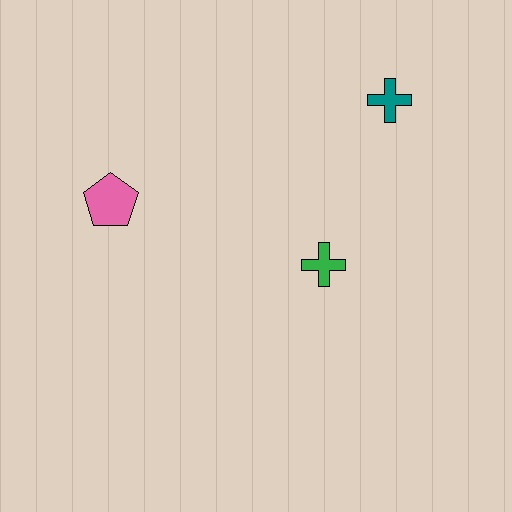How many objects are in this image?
There are 3 objects.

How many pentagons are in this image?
There is 1 pentagon.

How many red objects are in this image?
There are no red objects.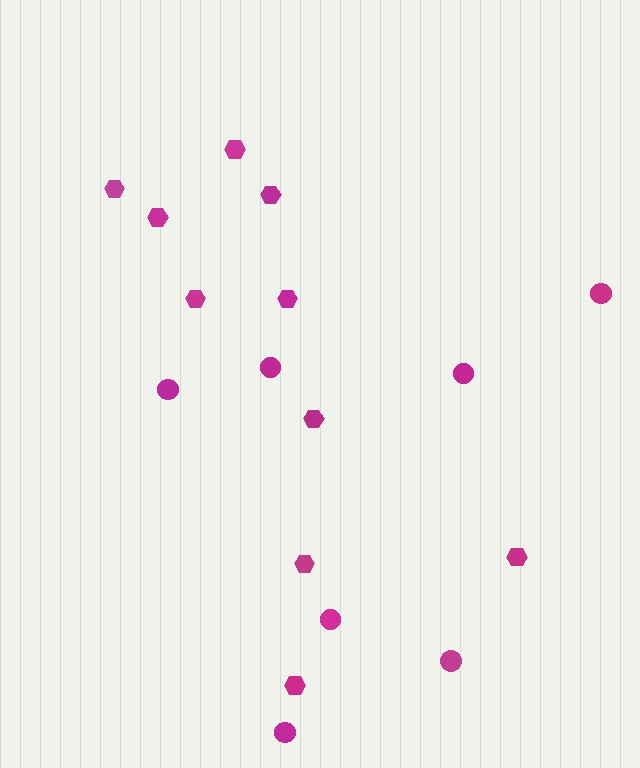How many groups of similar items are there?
There are 2 groups: one group of circles (7) and one group of hexagons (10).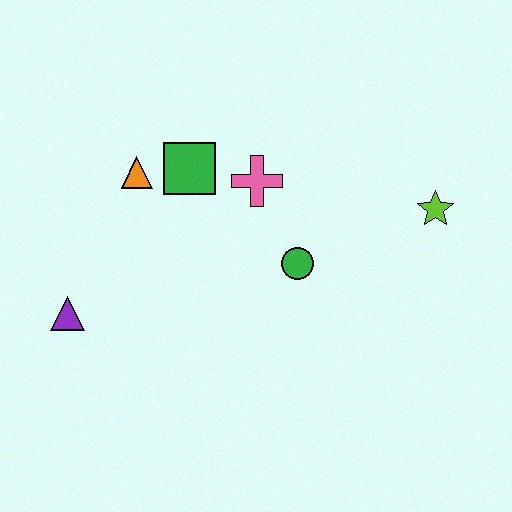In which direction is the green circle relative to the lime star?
The green circle is to the left of the lime star.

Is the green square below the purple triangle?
No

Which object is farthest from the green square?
The lime star is farthest from the green square.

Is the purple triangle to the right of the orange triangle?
No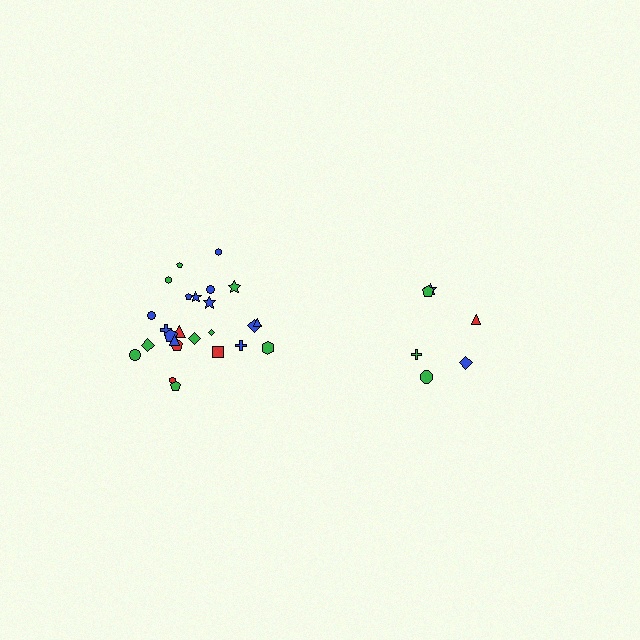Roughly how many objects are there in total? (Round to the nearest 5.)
Roughly 30 objects in total.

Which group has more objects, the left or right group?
The left group.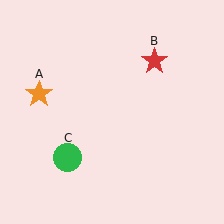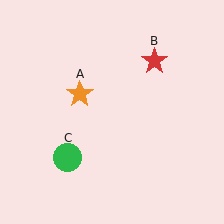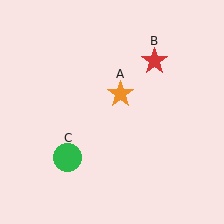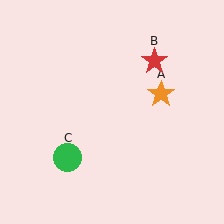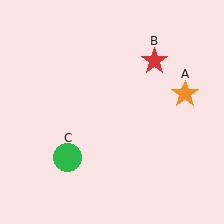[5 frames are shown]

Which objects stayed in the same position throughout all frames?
Red star (object B) and green circle (object C) remained stationary.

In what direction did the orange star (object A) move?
The orange star (object A) moved right.